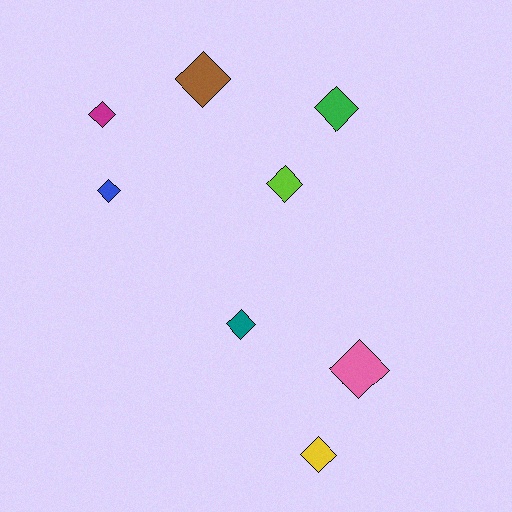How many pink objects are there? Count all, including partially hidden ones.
There is 1 pink object.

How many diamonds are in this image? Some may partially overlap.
There are 8 diamonds.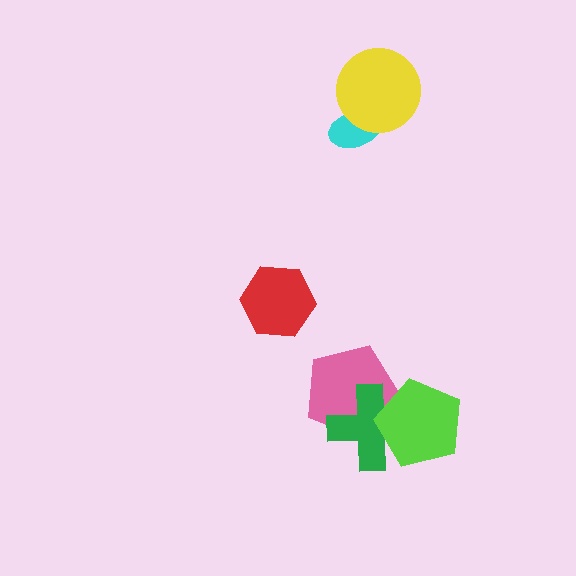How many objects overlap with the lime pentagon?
2 objects overlap with the lime pentagon.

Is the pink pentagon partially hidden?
Yes, it is partially covered by another shape.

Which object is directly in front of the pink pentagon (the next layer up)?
The green cross is directly in front of the pink pentagon.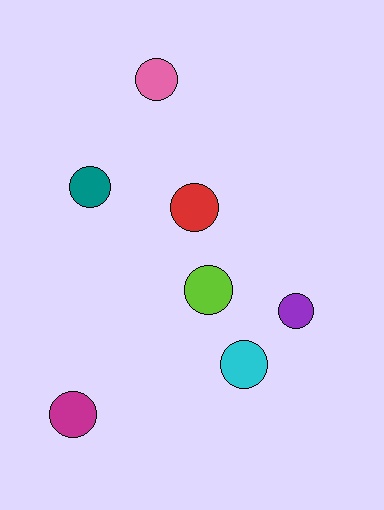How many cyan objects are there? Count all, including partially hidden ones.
There is 1 cyan object.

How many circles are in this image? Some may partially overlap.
There are 7 circles.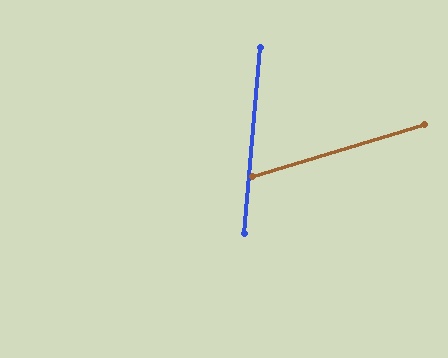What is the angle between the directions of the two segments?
Approximately 68 degrees.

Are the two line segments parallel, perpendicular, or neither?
Neither parallel nor perpendicular — they differ by about 68°.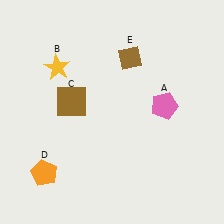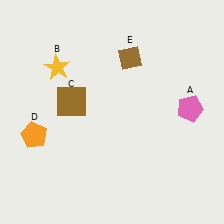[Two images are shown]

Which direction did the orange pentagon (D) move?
The orange pentagon (D) moved up.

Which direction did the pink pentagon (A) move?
The pink pentagon (A) moved right.